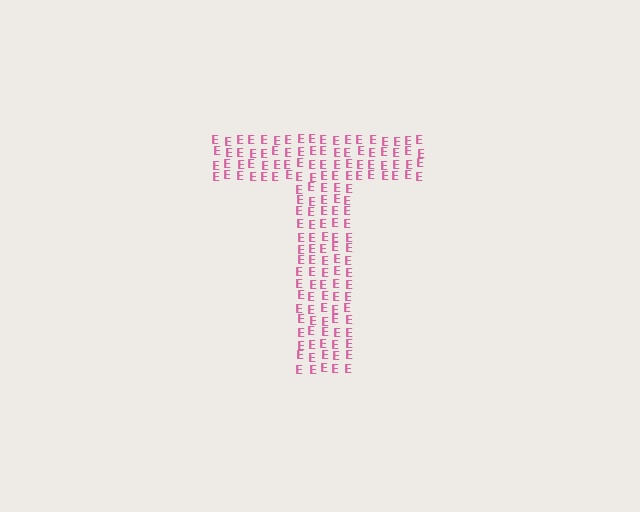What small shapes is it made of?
It is made of small letter E's.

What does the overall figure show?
The overall figure shows the letter T.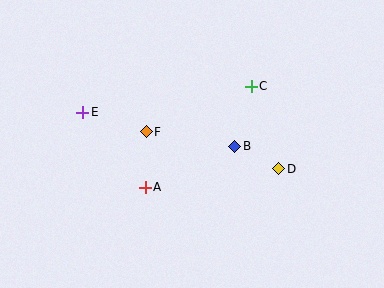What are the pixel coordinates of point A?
Point A is at (145, 187).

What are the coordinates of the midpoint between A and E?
The midpoint between A and E is at (114, 150).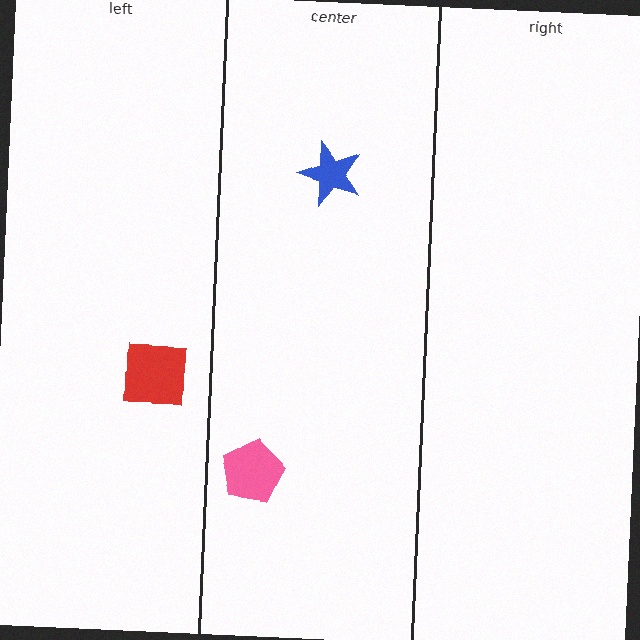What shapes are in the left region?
The red square.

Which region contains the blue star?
The center region.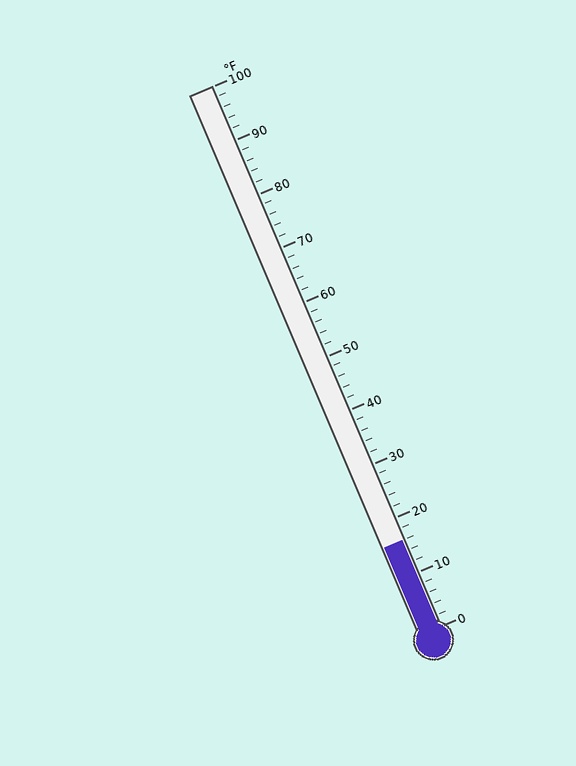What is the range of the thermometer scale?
The thermometer scale ranges from 0°F to 100°F.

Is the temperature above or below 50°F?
The temperature is below 50°F.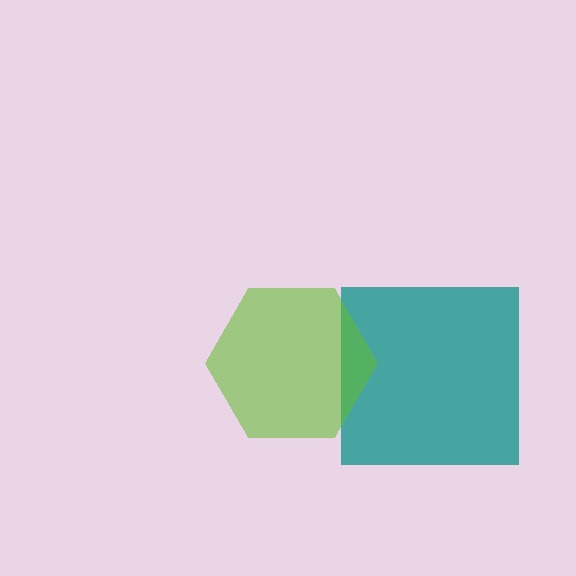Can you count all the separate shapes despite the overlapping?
Yes, there are 2 separate shapes.